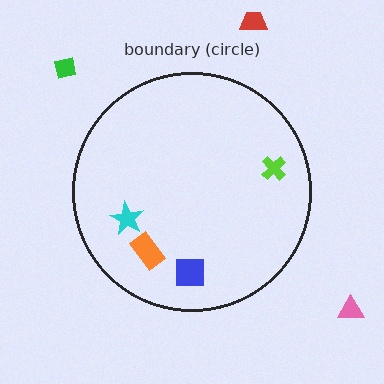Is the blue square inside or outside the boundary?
Inside.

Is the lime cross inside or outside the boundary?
Inside.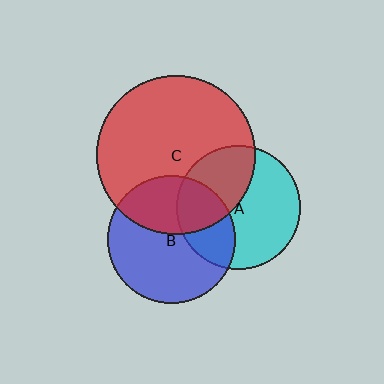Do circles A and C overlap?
Yes.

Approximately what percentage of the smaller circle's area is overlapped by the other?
Approximately 40%.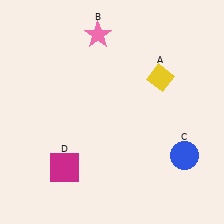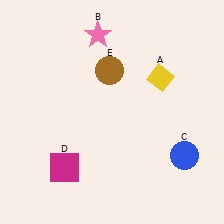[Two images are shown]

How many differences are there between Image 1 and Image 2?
There is 1 difference between the two images.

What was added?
A brown circle (E) was added in Image 2.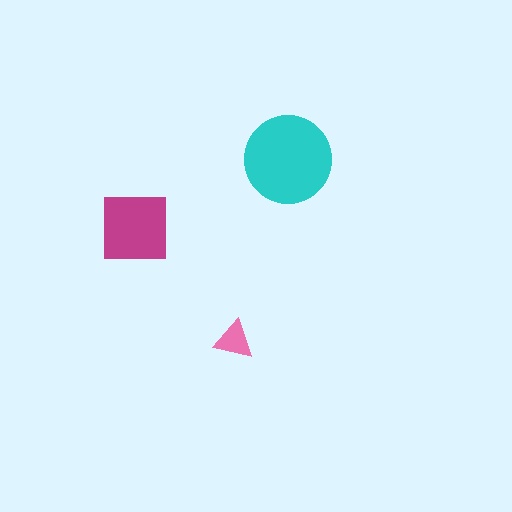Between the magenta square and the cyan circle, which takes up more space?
The cyan circle.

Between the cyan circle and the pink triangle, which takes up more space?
The cyan circle.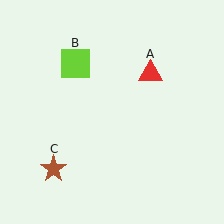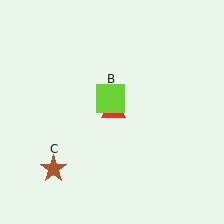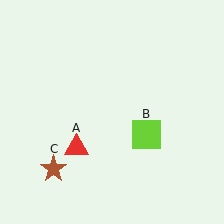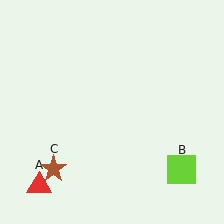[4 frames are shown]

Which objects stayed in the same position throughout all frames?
Brown star (object C) remained stationary.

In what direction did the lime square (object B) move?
The lime square (object B) moved down and to the right.